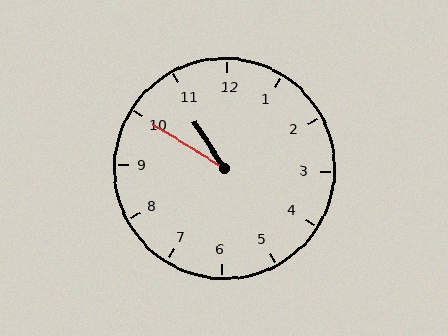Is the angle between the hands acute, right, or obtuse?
It is acute.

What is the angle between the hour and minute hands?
Approximately 25 degrees.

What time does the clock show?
10:50.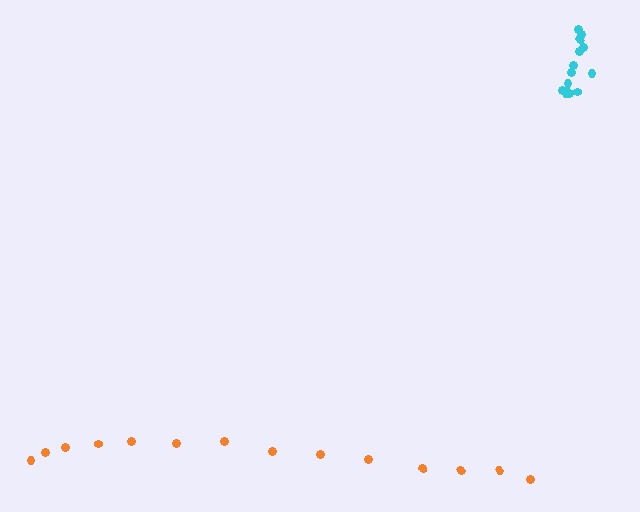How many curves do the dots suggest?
There are 2 distinct paths.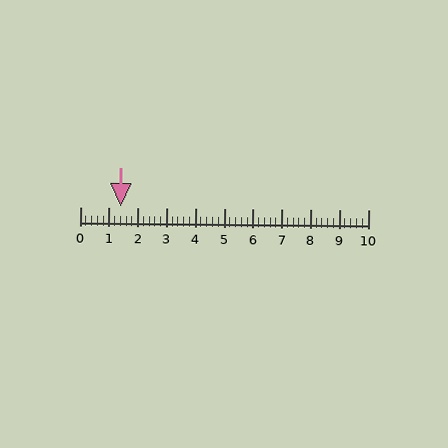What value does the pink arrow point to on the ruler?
The pink arrow points to approximately 1.4.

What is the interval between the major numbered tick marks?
The major tick marks are spaced 1 units apart.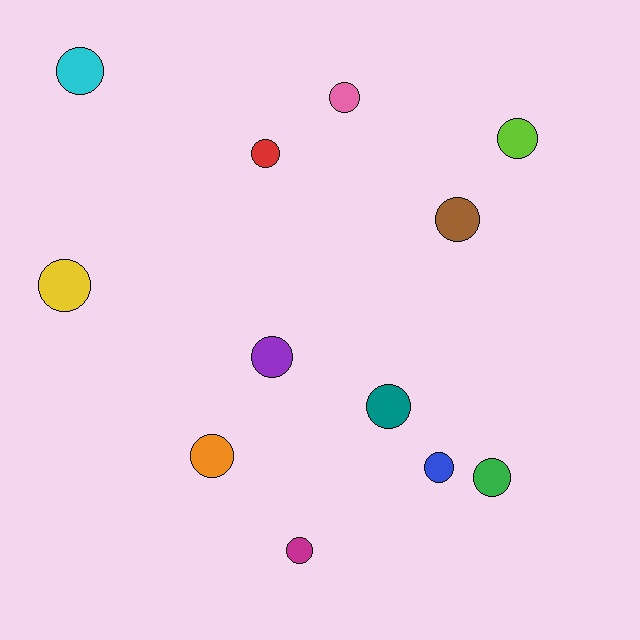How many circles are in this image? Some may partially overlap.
There are 12 circles.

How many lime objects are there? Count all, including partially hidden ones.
There is 1 lime object.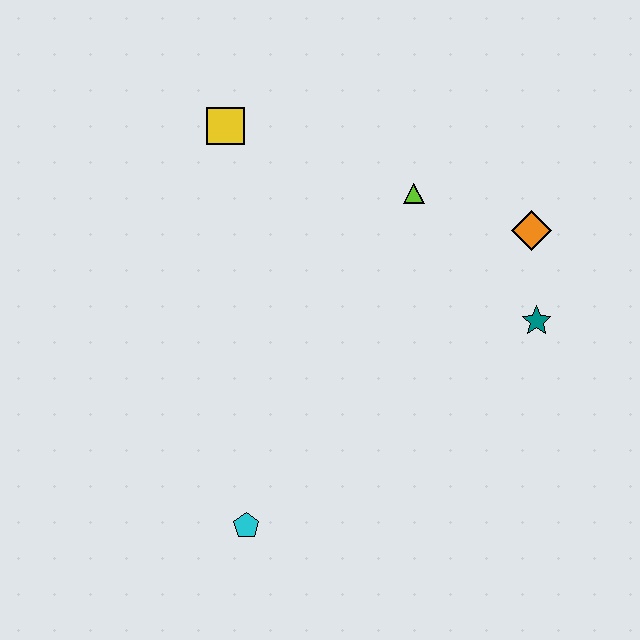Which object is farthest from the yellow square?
The cyan pentagon is farthest from the yellow square.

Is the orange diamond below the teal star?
No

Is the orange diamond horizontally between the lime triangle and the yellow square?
No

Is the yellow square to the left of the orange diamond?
Yes